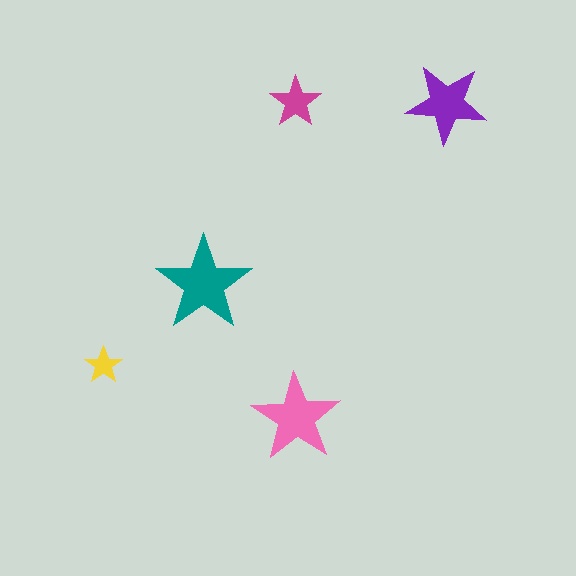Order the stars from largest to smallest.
the teal one, the pink one, the purple one, the magenta one, the yellow one.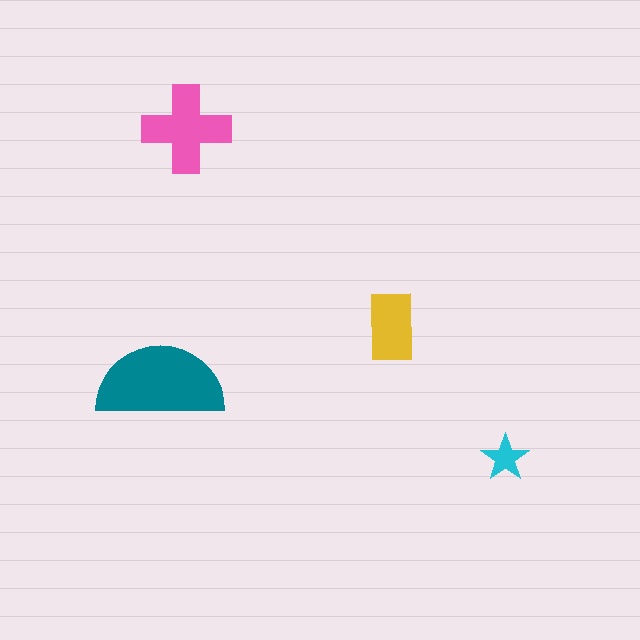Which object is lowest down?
The cyan star is bottommost.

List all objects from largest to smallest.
The teal semicircle, the pink cross, the yellow rectangle, the cyan star.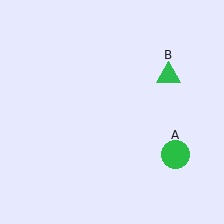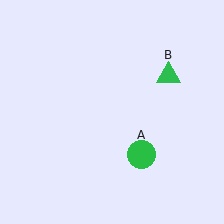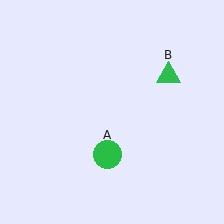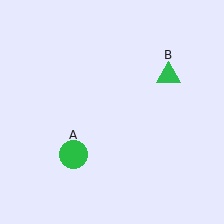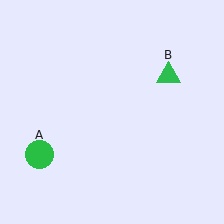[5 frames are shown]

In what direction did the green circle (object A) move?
The green circle (object A) moved left.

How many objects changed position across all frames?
1 object changed position: green circle (object A).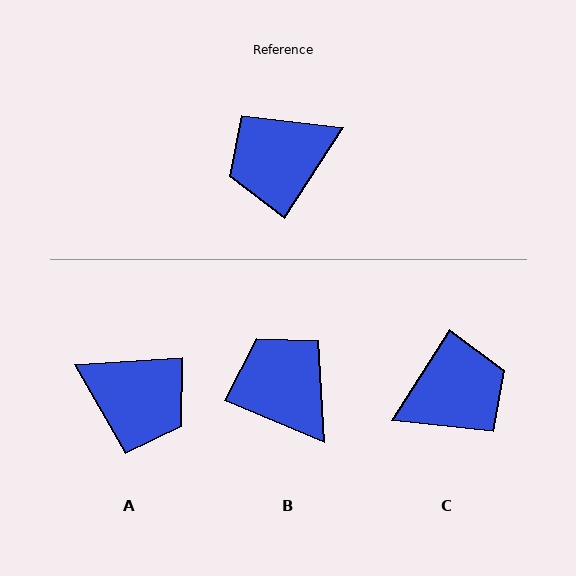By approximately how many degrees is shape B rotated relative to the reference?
Approximately 80 degrees clockwise.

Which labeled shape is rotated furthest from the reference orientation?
C, about 179 degrees away.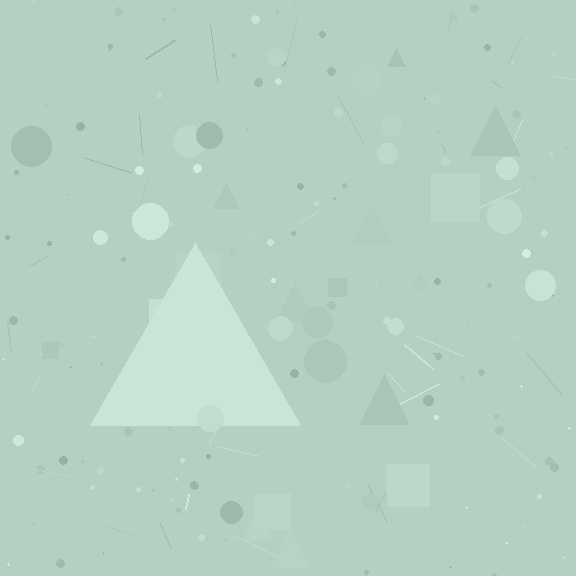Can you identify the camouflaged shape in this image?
The camouflaged shape is a triangle.